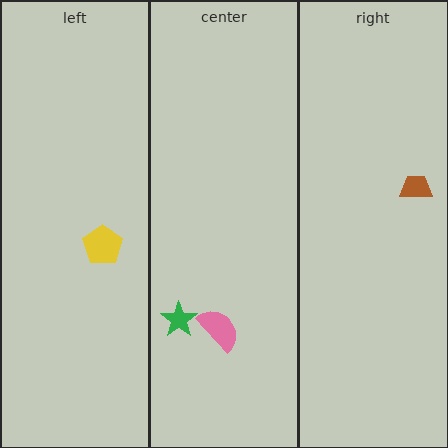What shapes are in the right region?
The brown trapezoid.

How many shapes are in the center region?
2.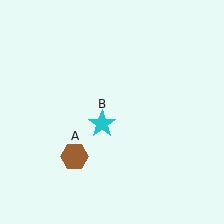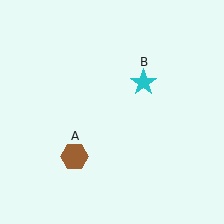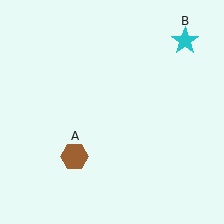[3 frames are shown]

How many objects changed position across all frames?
1 object changed position: cyan star (object B).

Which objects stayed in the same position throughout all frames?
Brown hexagon (object A) remained stationary.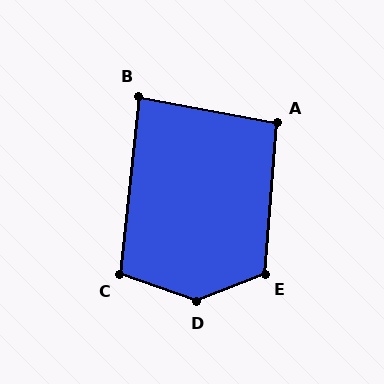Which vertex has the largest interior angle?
D, at approximately 139 degrees.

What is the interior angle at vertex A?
Approximately 96 degrees (obtuse).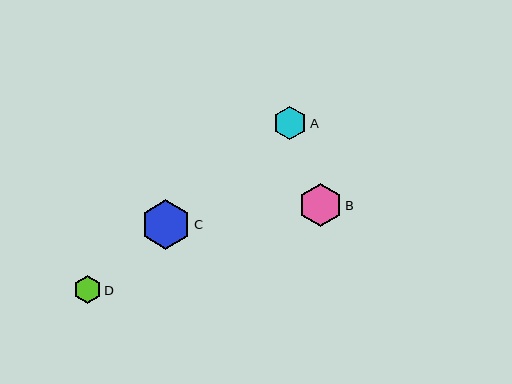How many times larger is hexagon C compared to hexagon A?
Hexagon C is approximately 1.5 times the size of hexagon A.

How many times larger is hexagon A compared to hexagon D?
Hexagon A is approximately 1.2 times the size of hexagon D.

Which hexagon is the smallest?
Hexagon D is the smallest with a size of approximately 28 pixels.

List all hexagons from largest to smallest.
From largest to smallest: C, B, A, D.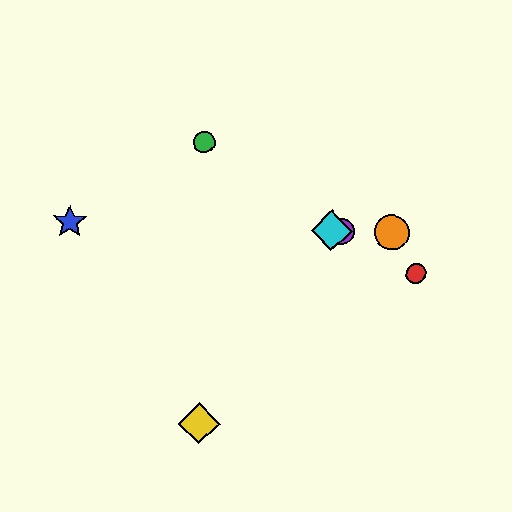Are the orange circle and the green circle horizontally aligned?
No, the orange circle is at y≈233 and the green circle is at y≈142.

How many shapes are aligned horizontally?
4 shapes (the blue star, the purple circle, the orange circle, the cyan diamond) are aligned horizontally.